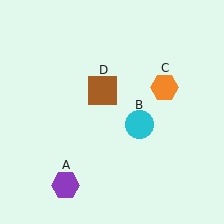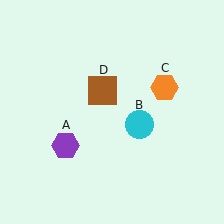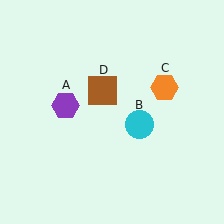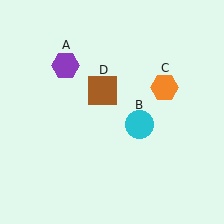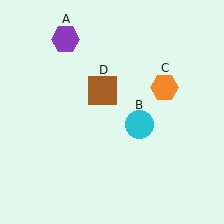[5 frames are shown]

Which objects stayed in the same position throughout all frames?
Cyan circle (object B) and orange hexagon (object C) and brown square (object D) remained stationary.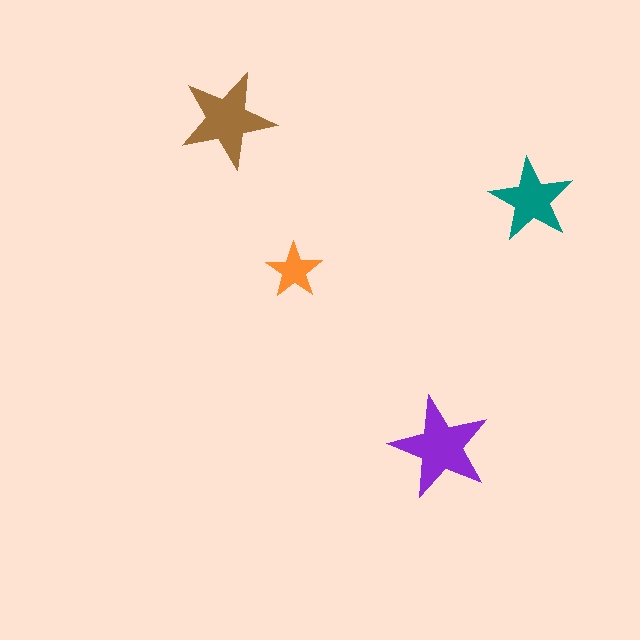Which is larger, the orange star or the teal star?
The teal one.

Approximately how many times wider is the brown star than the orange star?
About 1.5 times wider.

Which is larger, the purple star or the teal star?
The purple one.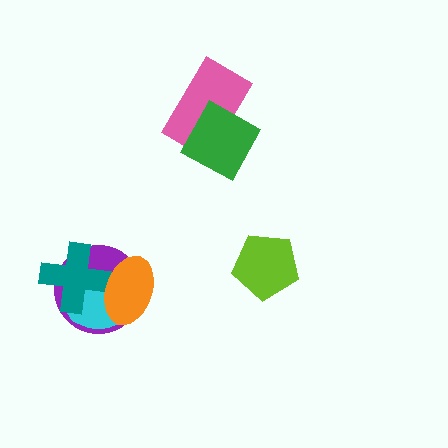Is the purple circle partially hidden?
Yes, it is partially covered by another shape.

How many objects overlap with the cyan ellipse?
3 objects overlap with the cyan ellipse.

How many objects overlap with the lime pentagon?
0 objects overlap with the lime pentagon.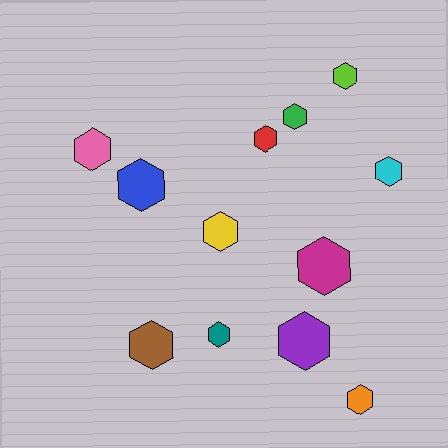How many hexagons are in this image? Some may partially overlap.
There are 12 hexagons.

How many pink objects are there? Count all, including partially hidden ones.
There is 1 pink object.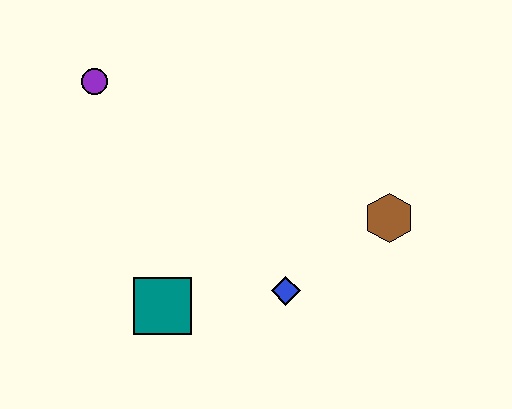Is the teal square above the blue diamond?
No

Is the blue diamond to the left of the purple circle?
No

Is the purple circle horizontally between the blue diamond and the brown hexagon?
No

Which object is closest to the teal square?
The blue diamond is closest to the teal square.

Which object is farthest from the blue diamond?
The purple circle is farthest from the blue diamond.